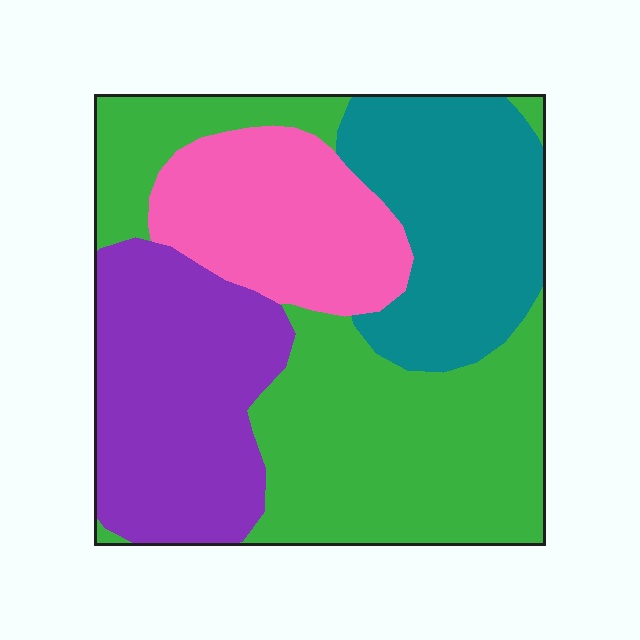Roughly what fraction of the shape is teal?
Teal covers about 20% of the shape.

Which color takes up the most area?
Green, at roughly 35%.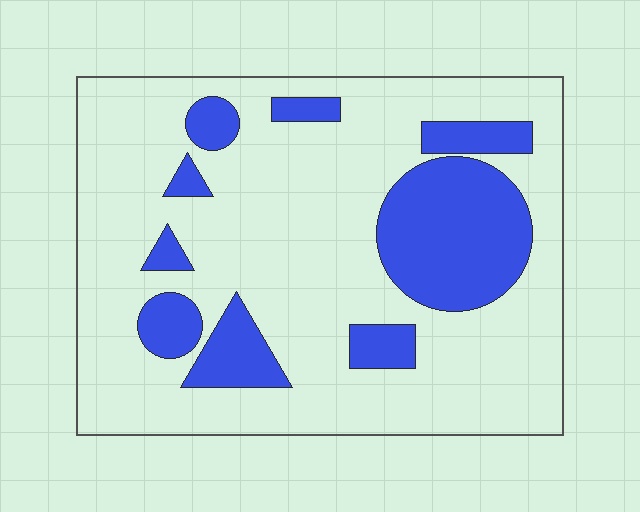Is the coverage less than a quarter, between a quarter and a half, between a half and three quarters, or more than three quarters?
Less than a quarter.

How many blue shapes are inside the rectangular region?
9.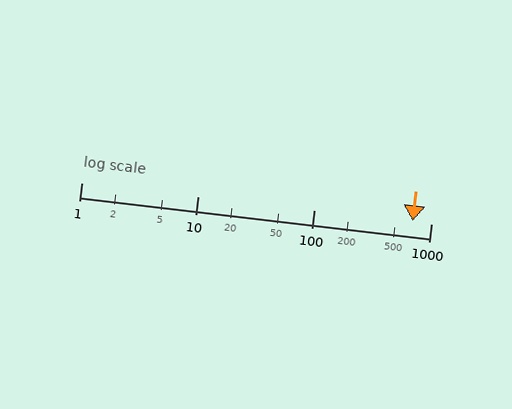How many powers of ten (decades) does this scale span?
The scale spans 3 decades, from 1 to 1000.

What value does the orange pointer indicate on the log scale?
The pointer indicates approximately 700.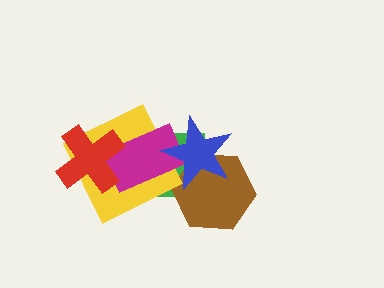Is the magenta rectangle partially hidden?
Yes, it is partially covered by another shape.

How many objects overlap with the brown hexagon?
2 objects overlap with the brown hexagon.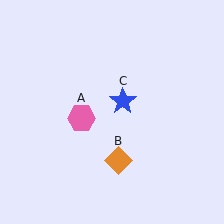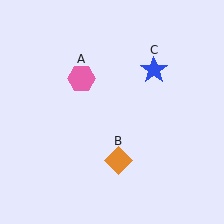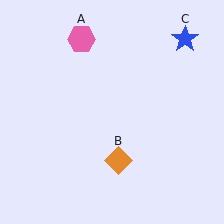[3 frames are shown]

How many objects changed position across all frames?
2 objects changed position: pink hexagon (object A), blue star (object C).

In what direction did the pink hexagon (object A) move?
The pink hexagon (object A) moved up.